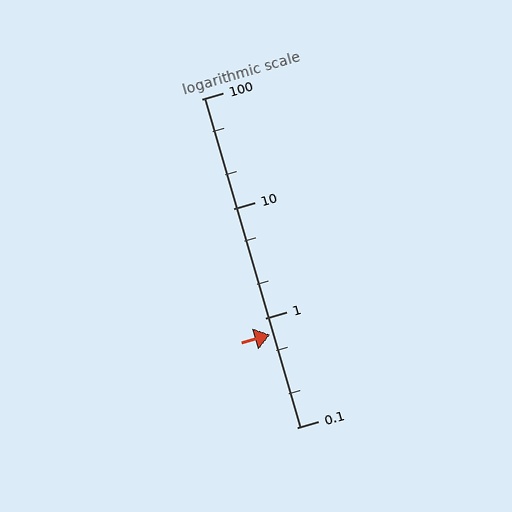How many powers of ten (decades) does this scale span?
The scale spans 3 decades, from 0.1 to 100.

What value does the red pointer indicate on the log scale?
The pointer indicates approximately 0.7.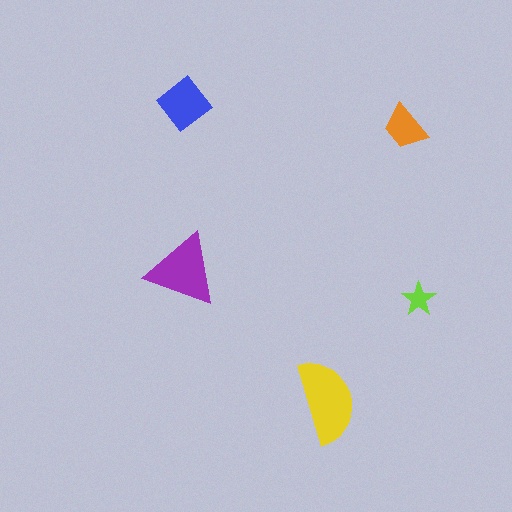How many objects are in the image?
There are 5 objects in the image.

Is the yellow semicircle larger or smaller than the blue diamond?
Larger.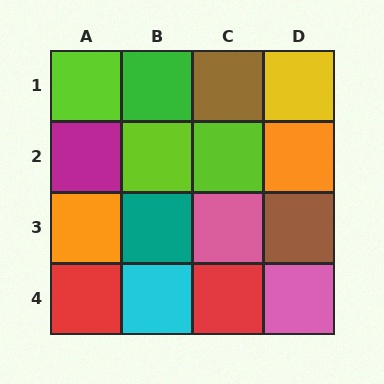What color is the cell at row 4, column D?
Pink.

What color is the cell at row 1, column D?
Yellow.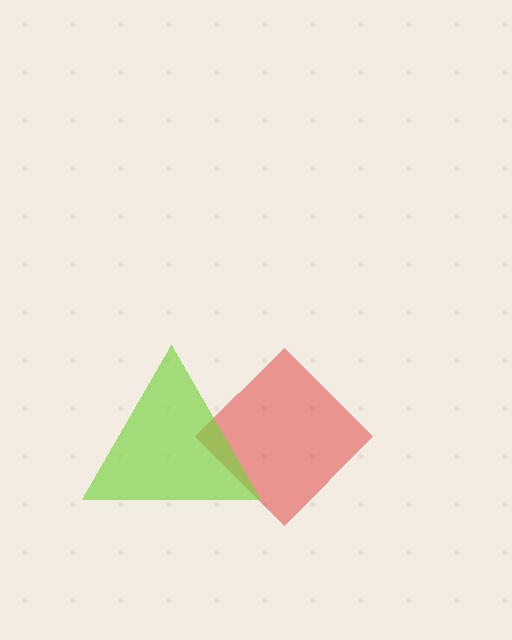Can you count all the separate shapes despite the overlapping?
Yes, there are 2 separate shapes.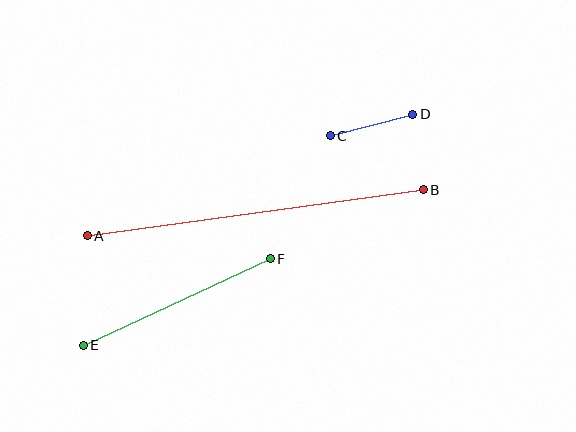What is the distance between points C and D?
The distance is approximately 85 pixels.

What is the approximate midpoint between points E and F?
The midpoint is at approximately (177, 302) pixels.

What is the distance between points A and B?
The distance is approximately 339 pixels.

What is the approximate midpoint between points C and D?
The midpoint is at approximately (371, 125) pixels.